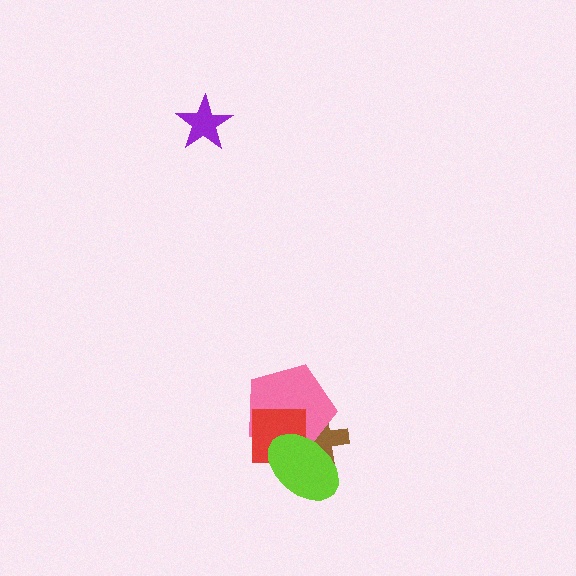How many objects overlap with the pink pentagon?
3 objects overlap with the pink pentagon.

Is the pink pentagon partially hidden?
Yes, it is partially covered by another shape.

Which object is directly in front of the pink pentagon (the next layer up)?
The red square is directly in front of the pink pentagon.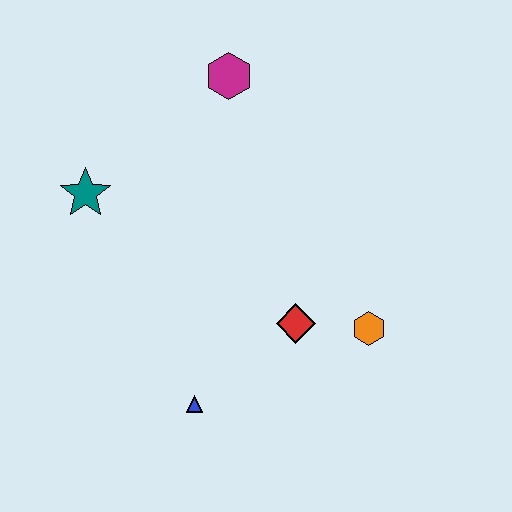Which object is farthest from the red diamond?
The magenta hexagon is farthest from the red diamond.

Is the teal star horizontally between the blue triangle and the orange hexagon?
No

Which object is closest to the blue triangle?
The red diamond is closest to the blue triangle.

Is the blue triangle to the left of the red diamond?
Yes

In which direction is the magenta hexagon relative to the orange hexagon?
The magenta hexagon is above the orange hexagon.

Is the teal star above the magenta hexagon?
No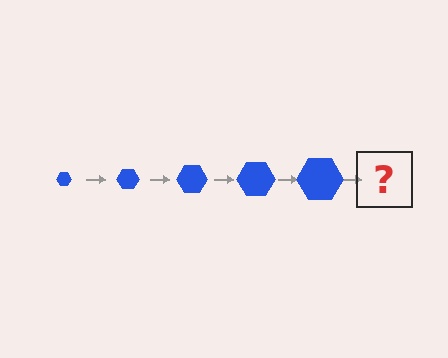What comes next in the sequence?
The next element should be a blue hexagon, larger than the previous one.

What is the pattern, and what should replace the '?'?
The pattern is that the hexagon gets progressively larger each step. The '?' should be a blue hexagon, larger than the previous one.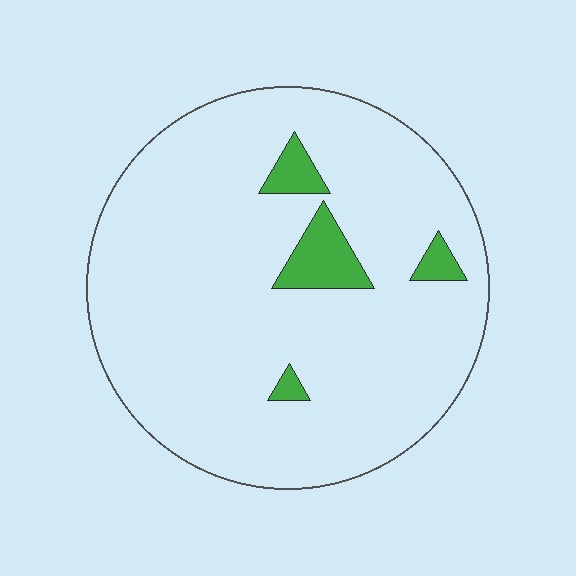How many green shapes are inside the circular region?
4.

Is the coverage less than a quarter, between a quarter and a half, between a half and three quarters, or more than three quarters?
Less than a quarter.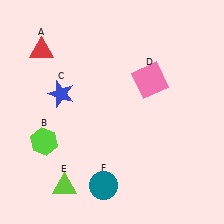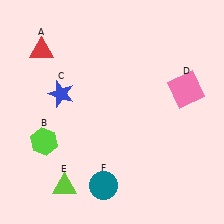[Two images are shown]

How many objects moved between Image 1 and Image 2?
1 object moved between the two images.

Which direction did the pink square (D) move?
The pink square (D) moved right.